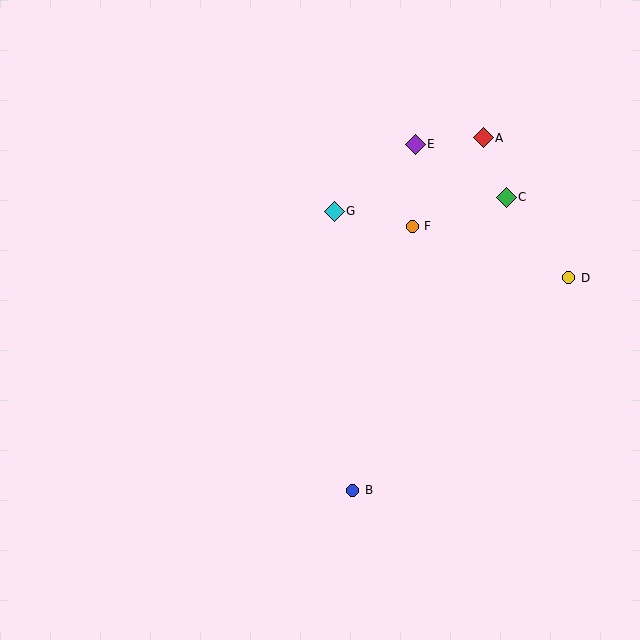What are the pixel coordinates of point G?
Point G is at (334, 211).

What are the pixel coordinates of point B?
Point B is at (353, 491).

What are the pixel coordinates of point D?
Point D is at (569, 278).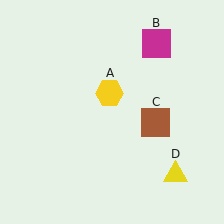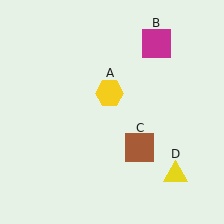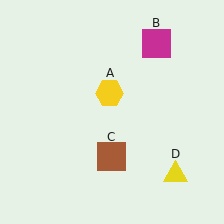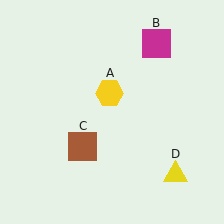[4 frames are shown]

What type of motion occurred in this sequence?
The brown square (object C) rotated clockwise around the center of the scene.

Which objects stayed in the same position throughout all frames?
Yellow hexagon (object A) and magenta square (object B) and yellow triangle (object D) remained stationary.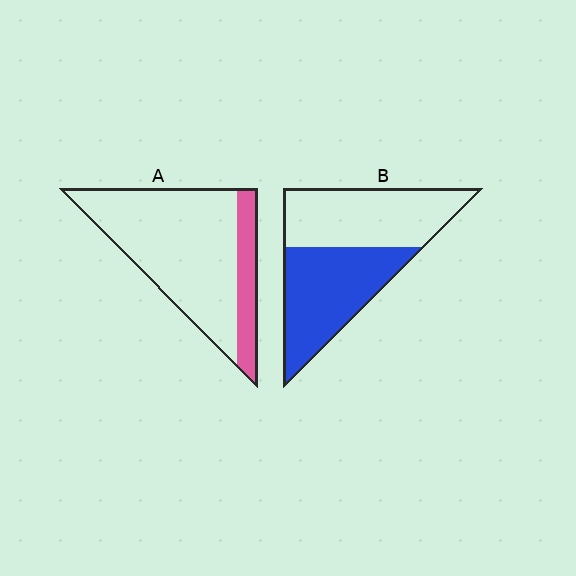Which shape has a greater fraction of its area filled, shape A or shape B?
Shape B.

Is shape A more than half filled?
No.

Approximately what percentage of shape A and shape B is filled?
A is approximately 20% and B is approximately 50%.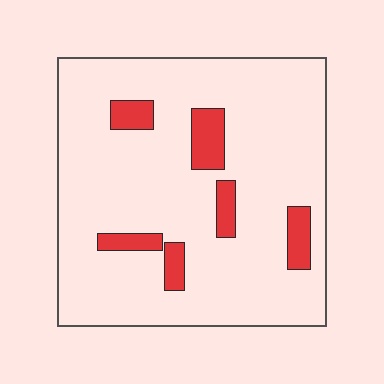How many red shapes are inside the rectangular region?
6.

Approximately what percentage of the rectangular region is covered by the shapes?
Approximately 10%.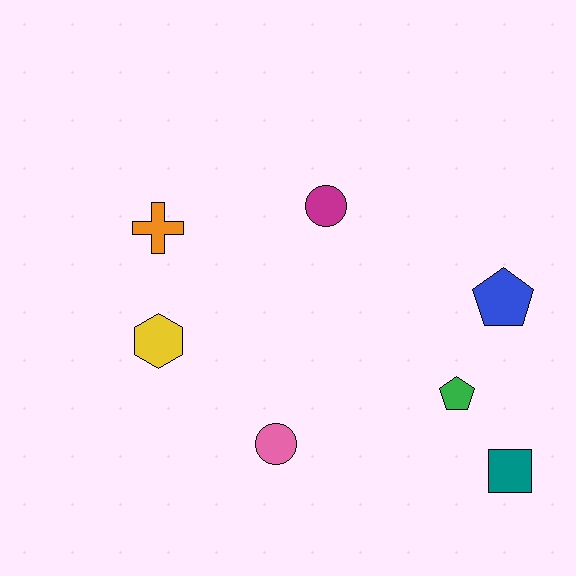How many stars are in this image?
There are no stars.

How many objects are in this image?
There are 7 objects.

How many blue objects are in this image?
There is 1 blue object.